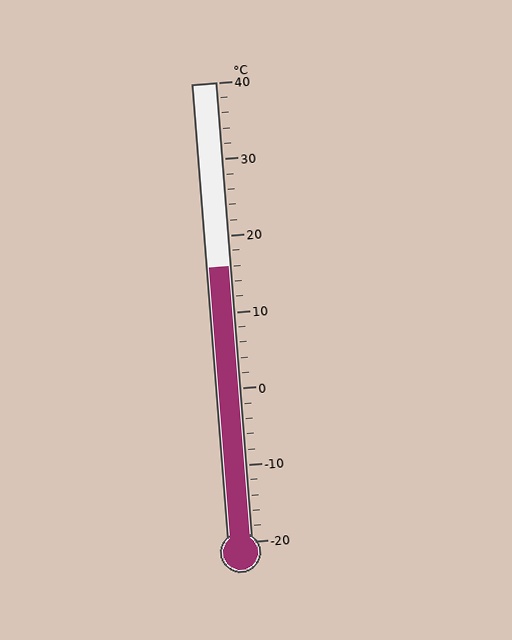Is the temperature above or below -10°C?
The temperature is above -10°C.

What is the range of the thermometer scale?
The thermometer scale ranges from -20°C to 40°C.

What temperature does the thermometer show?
The thermometer shows approximately 16°C.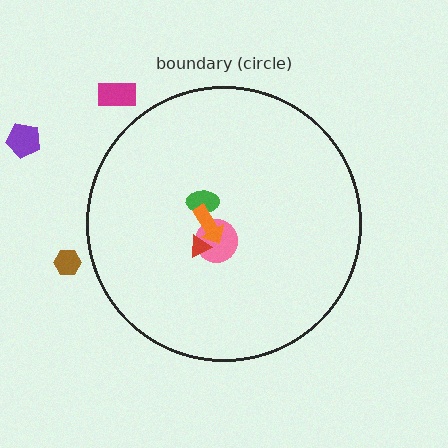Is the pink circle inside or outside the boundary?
Inside.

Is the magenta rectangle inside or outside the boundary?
Outside.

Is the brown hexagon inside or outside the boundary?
Outside.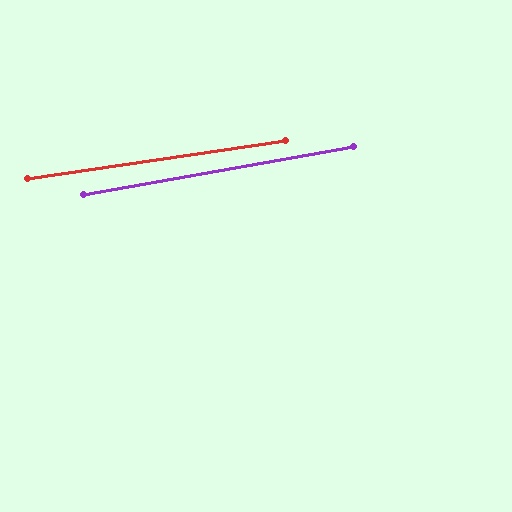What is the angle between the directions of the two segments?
Approximately 2 degrees.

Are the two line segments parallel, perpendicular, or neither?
Parallel — their directions differ by only 1.7°.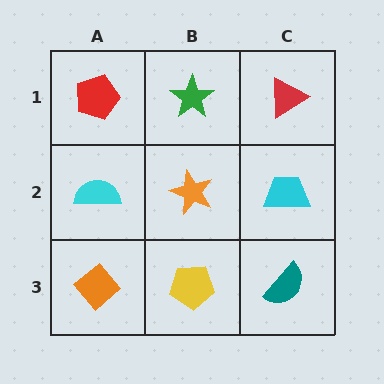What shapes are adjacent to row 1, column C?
A cyan trapezoid (row 2, column C), a green star (row 1, column B).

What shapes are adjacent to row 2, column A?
A red pentagon (row 1, column A), an orange diamond (row 3, column A), an orange star (row 2, column B).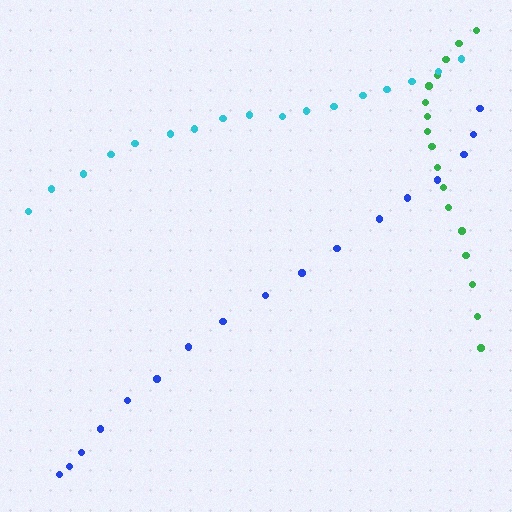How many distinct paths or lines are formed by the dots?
There are 3 distinct paths.